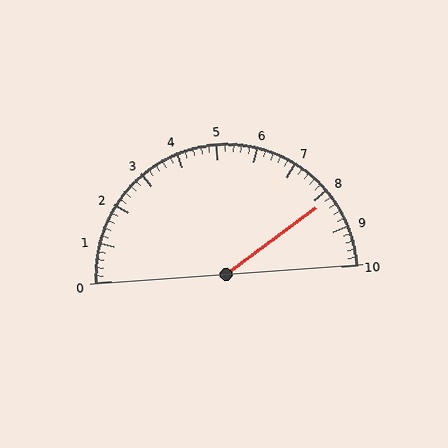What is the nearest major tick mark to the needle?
The nearest major tick mark is 8.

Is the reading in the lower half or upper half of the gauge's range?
The reading is in the upper half of the range (0 to 10).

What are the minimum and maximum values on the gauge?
The gauge ranges from 0 to 10.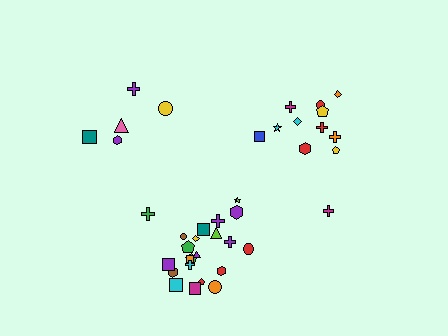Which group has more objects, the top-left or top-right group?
The top-right group.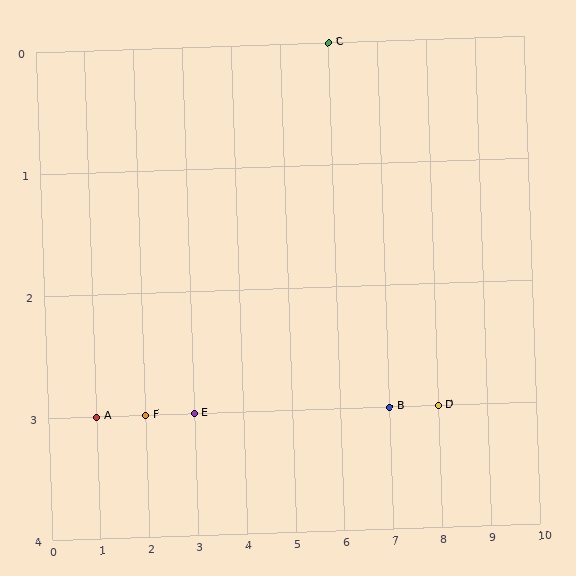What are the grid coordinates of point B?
Point B is at grid coordinates (7, 3).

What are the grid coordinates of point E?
Point E is at grid coordinates (3, 3).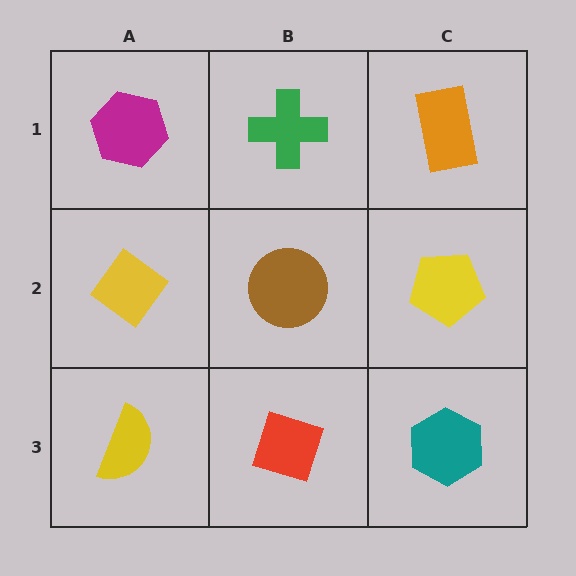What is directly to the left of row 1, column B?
A magenta hexagon.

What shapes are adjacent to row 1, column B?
A brown circle (row 2, column B), a magenta hexagon (row 1, column A), an orange rectangle (row 1, column C).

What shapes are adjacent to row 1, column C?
A yellow pentagon (row 2, column C), a green cross (row 1, column B).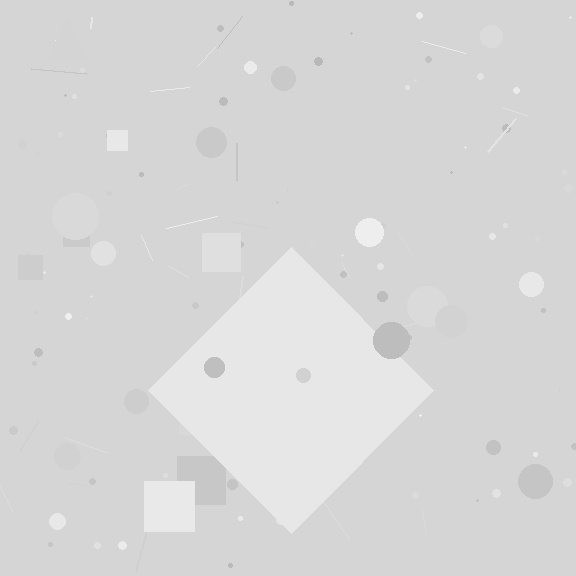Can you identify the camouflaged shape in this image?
The camouflaged shape is a diamond.